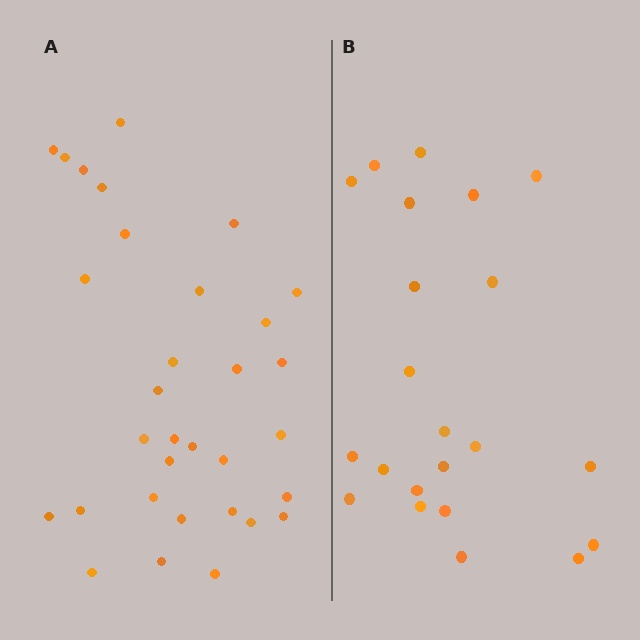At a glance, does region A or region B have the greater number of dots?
Region A (the left region) has more dots.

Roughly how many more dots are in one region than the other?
Region A has roughly 10 or so more dots than region B.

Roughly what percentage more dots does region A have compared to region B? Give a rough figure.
About 45% more.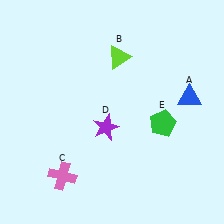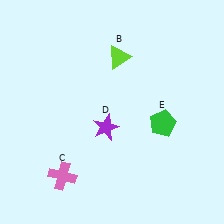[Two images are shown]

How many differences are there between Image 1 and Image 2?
There is 1 difference between the two images.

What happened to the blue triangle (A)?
The blue triangle (A) was removed in Image 2. It was in the top-right area of Image 1.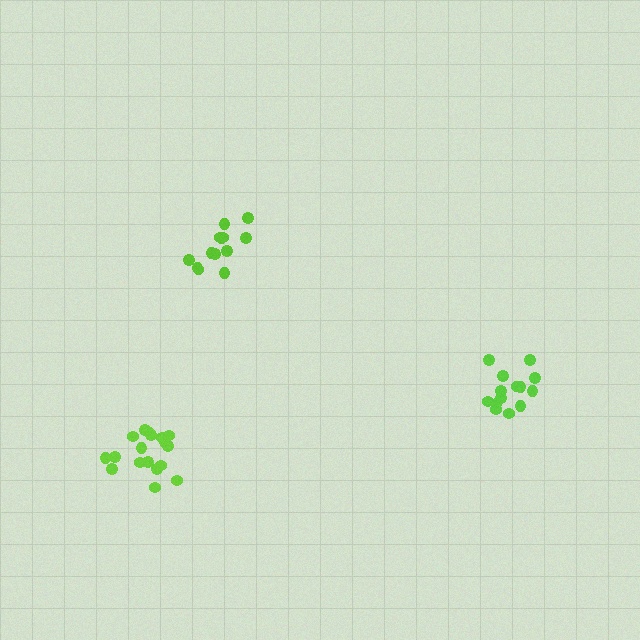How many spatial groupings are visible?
There are 3 spatial groupings.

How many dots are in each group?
Group 1: 14 dots, Group 2: 13 dots, Group 3: 18 dots (45 total).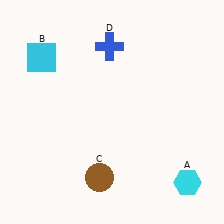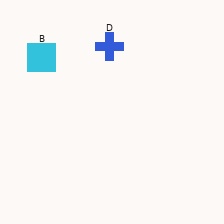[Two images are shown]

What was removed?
The brown circle (C), the cyan hexagon (A) were removed in Image 2.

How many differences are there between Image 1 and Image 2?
There are 2 differences between the two images.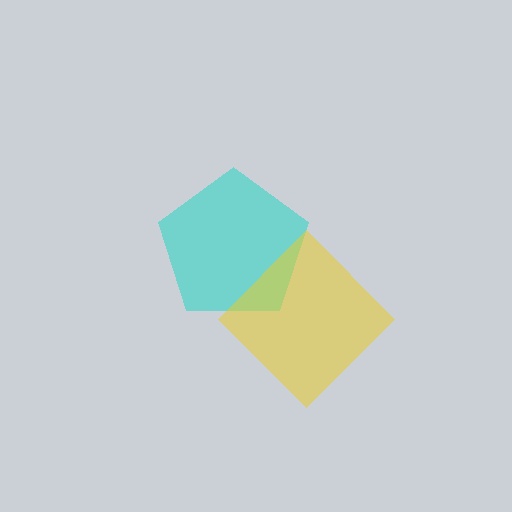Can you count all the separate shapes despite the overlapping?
Yes, there are 2 separate shapes.